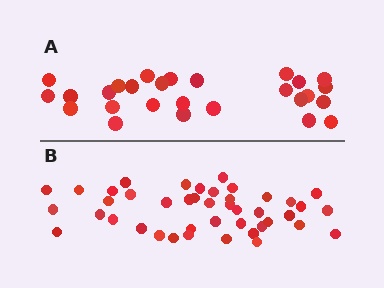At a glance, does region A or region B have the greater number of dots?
Region B (the bottom region) has more dots.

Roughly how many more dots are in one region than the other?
Region B has approximately 15 more dots than region A.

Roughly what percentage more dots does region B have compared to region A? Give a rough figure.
About 60% more.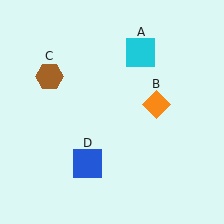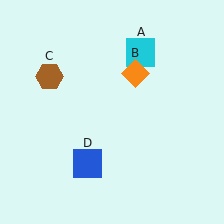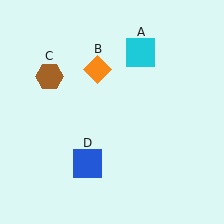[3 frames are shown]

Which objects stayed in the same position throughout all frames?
Cyan square (object A) and brown hexagon (object C) and blue square (object D) remained stationary.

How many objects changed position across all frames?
1 object changed position: orange diamond (object B).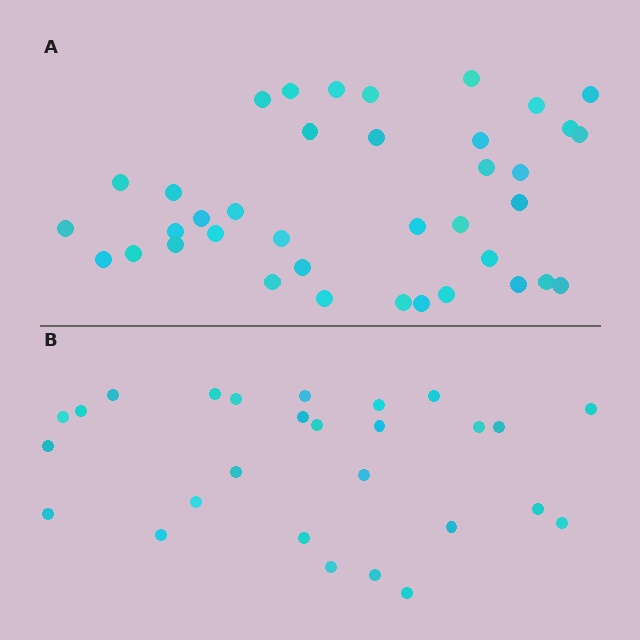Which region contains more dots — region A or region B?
Region A (the top region) has more dots.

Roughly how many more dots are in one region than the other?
Region A has roughly 12 or so more dots than region B.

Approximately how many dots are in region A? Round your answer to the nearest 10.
About 40 dots. (The exact count is 38, which rounds to 40.)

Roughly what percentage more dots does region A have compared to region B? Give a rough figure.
About 40% more.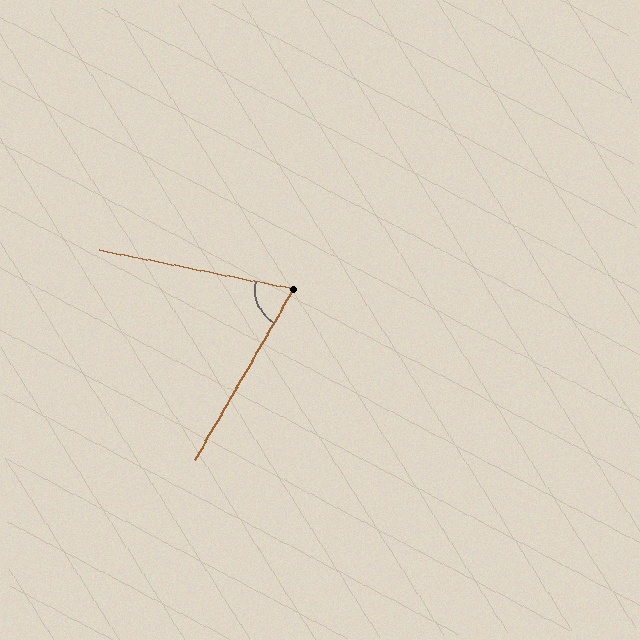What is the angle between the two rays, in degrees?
Approximately 71 degrees.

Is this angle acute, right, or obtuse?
It is acute.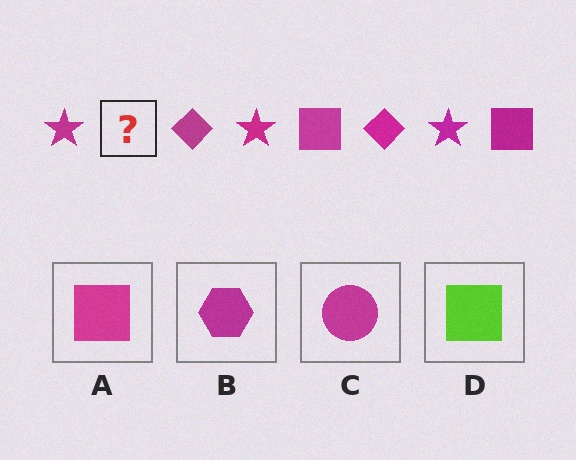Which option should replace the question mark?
Option A.